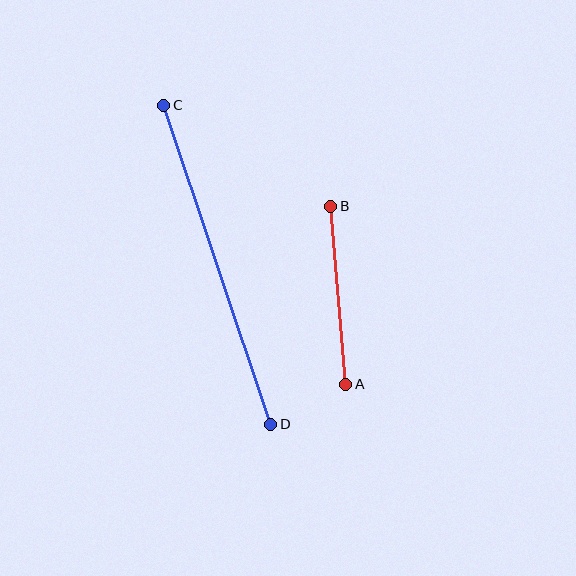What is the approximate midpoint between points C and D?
The midpoint is at approximately (217, 265) pixels.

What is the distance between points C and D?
The distance is approximately 336 pixels.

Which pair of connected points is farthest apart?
Points C and D are farthest apart.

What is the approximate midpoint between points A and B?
The midpoint is at approximately (338, 295) pixels.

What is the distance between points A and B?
The distance is approximately 179 pixels.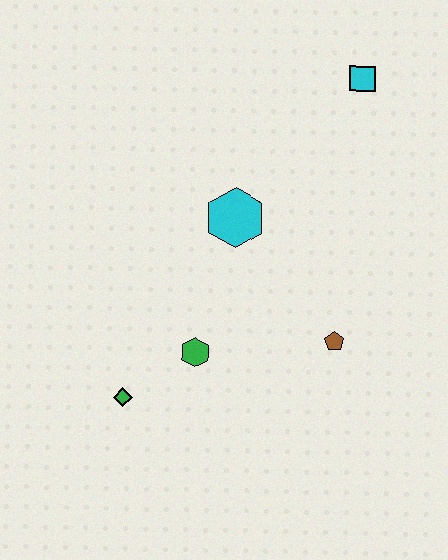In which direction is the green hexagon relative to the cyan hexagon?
The green hexagon is below the cyan hexagon.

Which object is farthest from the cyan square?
The green diamond is farthest from the cyan square.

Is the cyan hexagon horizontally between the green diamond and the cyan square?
Yes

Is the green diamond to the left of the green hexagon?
Yes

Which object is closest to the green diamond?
The green hexagon is closest to the green diamond.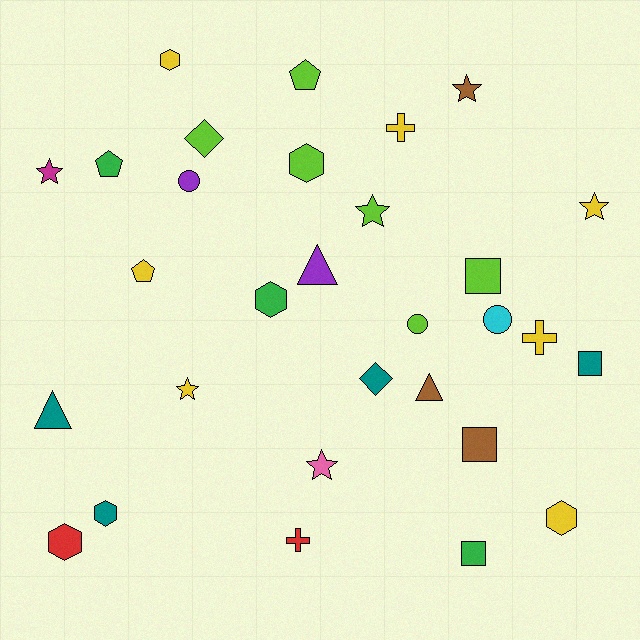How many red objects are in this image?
There are 2 red objects.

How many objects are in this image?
There are 30 objects.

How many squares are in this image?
There are 4 squares.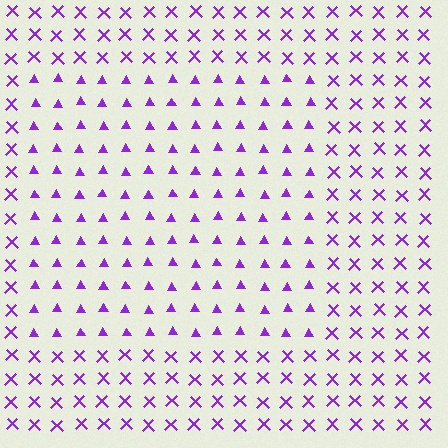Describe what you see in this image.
The image is filled with small purple elements arranged in a uniform grid. A rectangle-shaped region contains triangles, while the surrounding area contains X marks. The boundary is defined purely by the change in element shape.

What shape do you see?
I see a rectangle.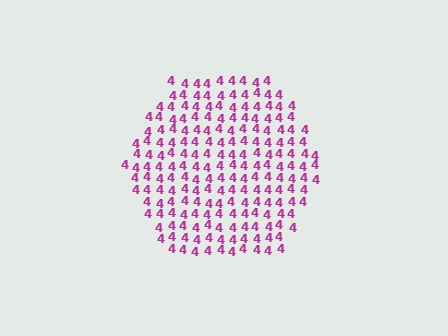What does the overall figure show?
The overall figure shows a hexagon.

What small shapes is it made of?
It is made of small digit 4's.